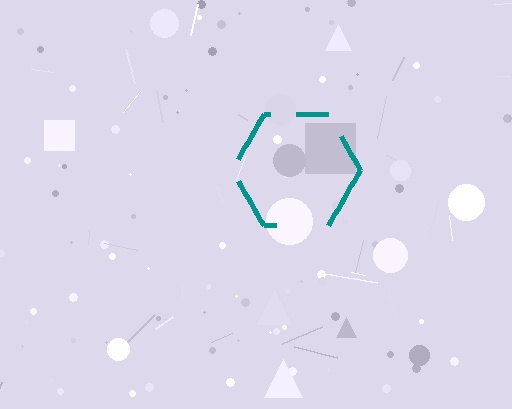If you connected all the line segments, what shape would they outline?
They would outline a hexagon.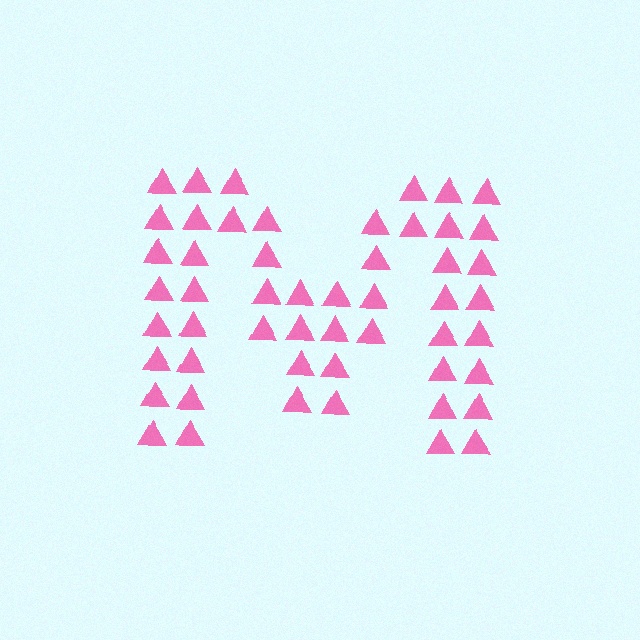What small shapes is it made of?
It is made of small triangles.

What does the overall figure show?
The overall figure shows the letter M.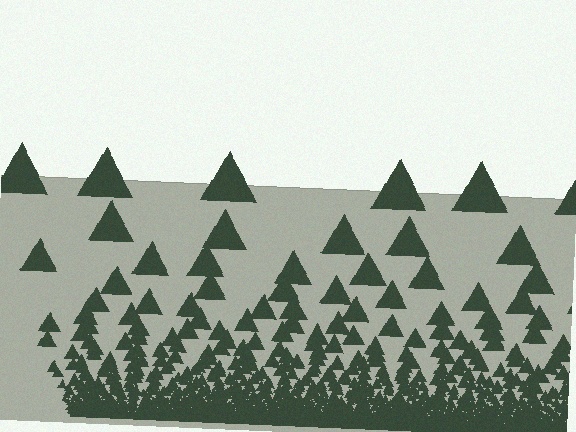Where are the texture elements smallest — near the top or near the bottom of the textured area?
Near the bottom.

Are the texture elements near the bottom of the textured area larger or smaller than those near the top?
Smaller. The gradient is inverted — elements near the bottom are smaller and denser.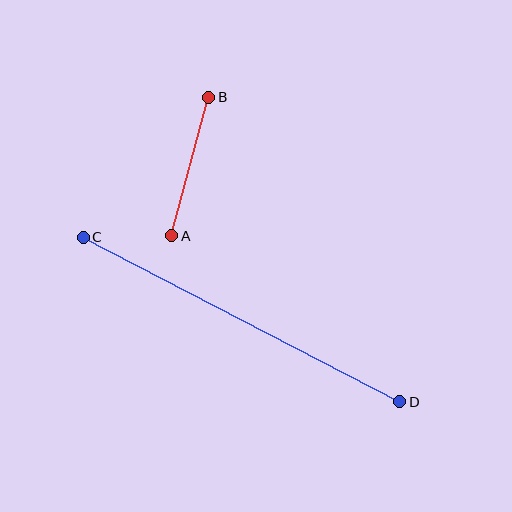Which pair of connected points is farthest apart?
Points C and D are farthest apart.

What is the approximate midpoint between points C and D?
The midpoint is at approximately (242, 319) pixels.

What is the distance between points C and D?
The distance is approximately 357 pixels.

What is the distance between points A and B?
The distance is approximately 143 pixels.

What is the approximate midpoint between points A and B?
The midpoint is at approximately (190, 167) pixels.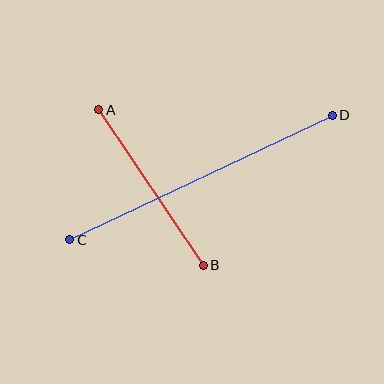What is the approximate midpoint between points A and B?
The midpoint is at approximately (151, 188) pixels.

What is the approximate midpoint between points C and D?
The midpoint is at approximately (201, 177) pixels.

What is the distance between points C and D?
The distance is approximately 290 pixels.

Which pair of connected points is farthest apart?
Points C and D are farthest apart.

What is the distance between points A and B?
The distance is approximately 188 pixels.